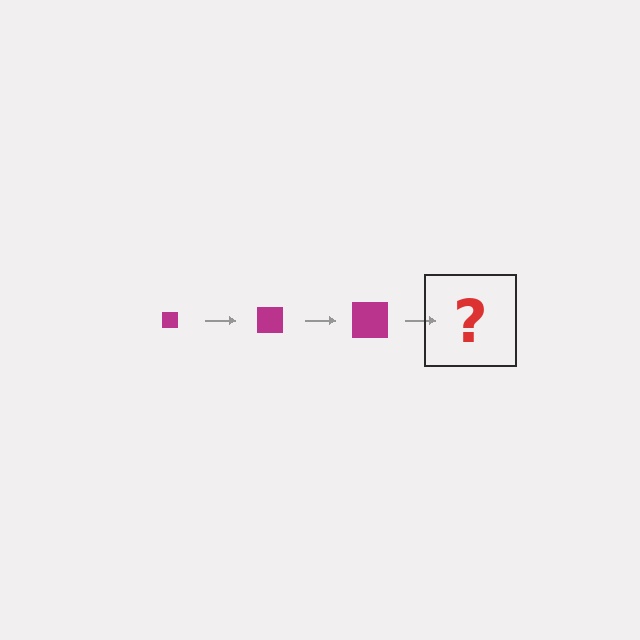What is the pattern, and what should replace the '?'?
The pattern is that the square gets progressively larger each step. The '?' should be a magenta square, larger than the previous one.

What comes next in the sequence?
The next element should be a magenta square, larger than the previous one.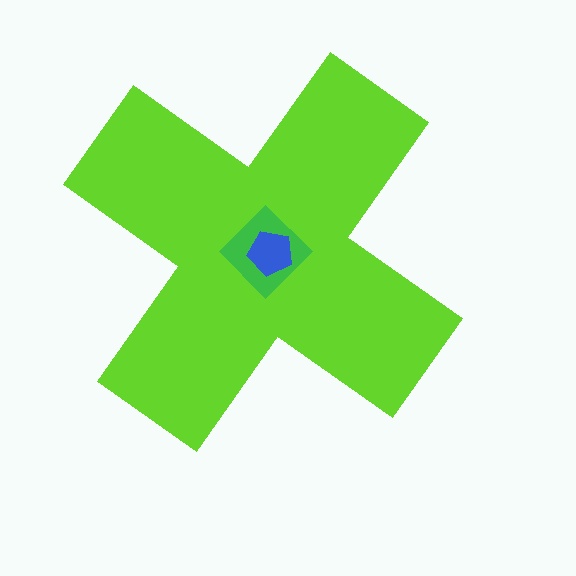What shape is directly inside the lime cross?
The green diamond.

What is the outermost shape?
The lime cross.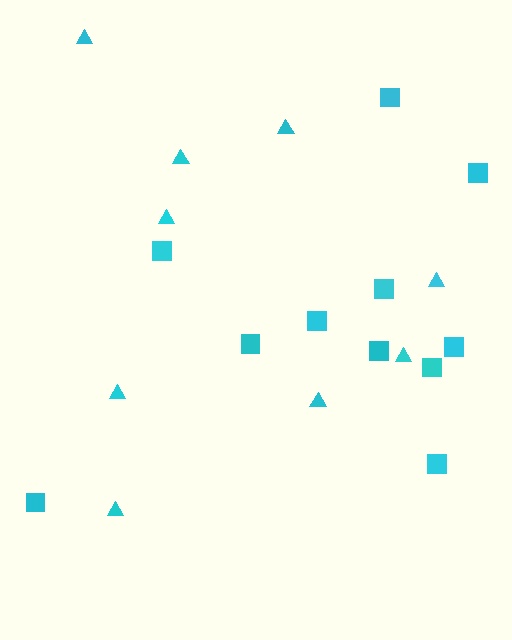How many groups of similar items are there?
There are 2 groups: one group of squares (11) and one group of triangles (9).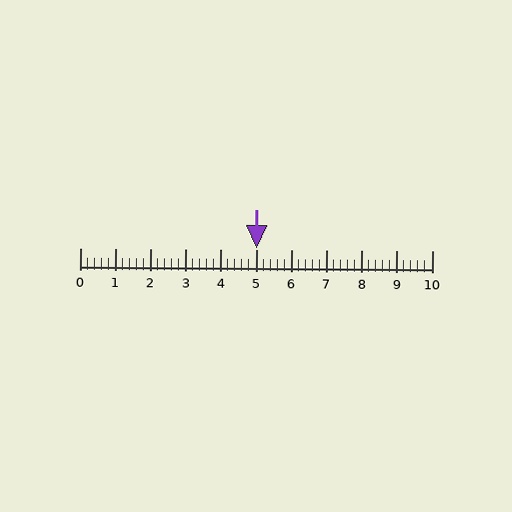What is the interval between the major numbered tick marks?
The major tick marks are spaced 1 units apart.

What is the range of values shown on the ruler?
The ruler shows values from 0 to 10.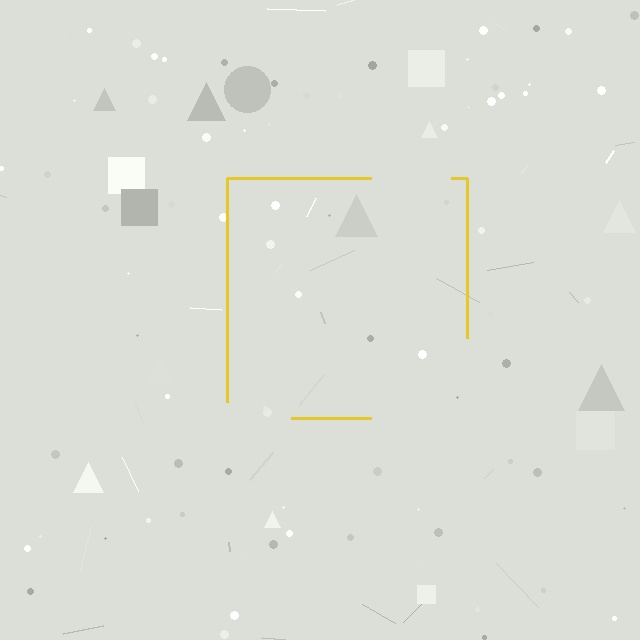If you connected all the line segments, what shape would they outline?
They would outline a square.